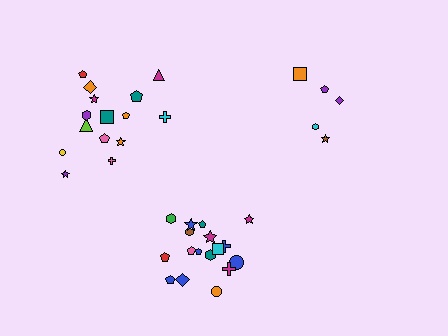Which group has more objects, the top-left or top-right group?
The top-left group.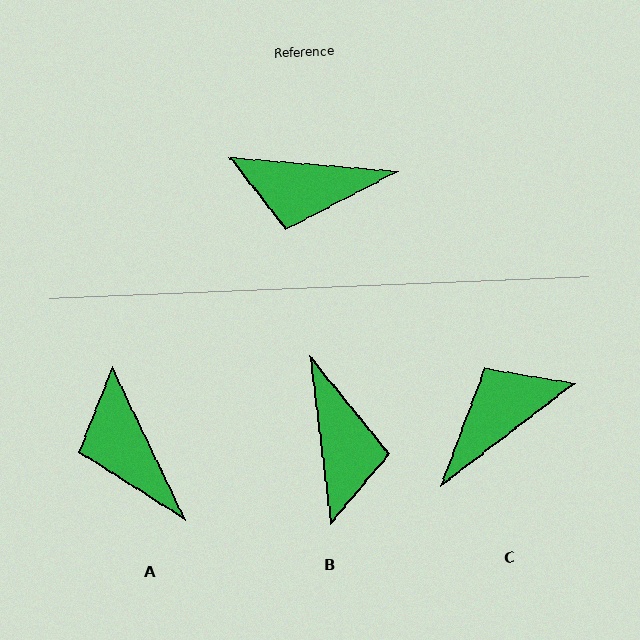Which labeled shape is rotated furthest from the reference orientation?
C, about 138 degrees away.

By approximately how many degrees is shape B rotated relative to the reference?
Approximately 102 degrees counter-clockwise.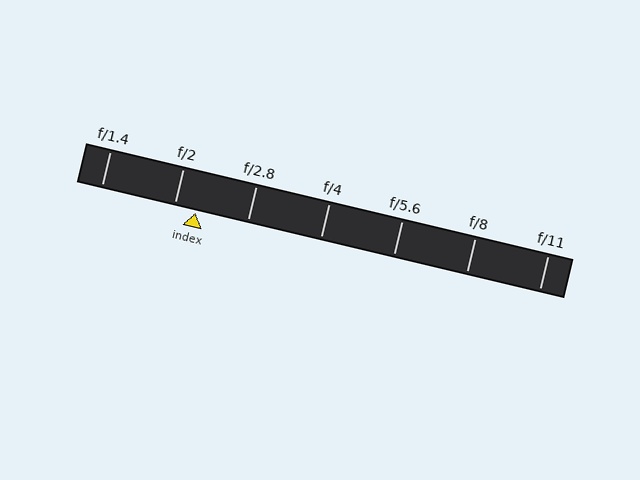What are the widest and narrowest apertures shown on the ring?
The widest aperture shown is f/1.4 and the narrowest is f/11.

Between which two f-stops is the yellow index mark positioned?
The index mark is between f/2 and f/2.8.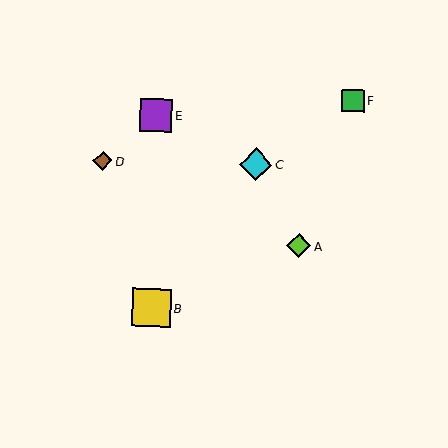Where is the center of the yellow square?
The center of the yellow square is at (151, 308).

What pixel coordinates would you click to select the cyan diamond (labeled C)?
Click at (256, 164) to select the cyan diamond C.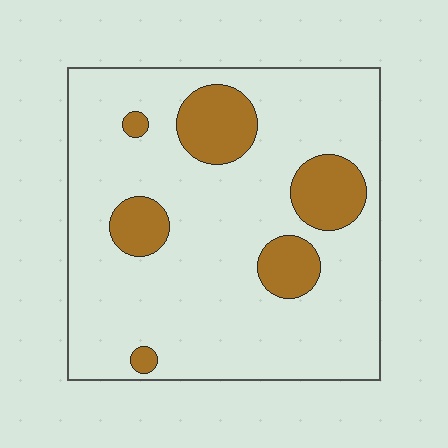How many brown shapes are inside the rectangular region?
6.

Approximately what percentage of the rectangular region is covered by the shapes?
Approximately 15%.